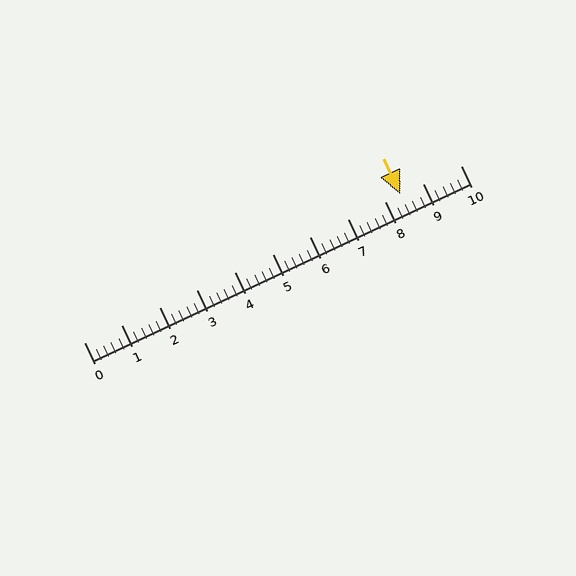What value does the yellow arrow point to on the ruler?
The yellow arrow points to approximately 8.4.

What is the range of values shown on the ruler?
The ruler shows values from 0 to 10.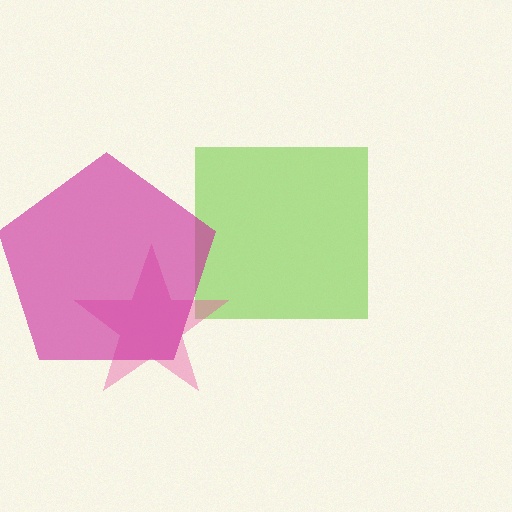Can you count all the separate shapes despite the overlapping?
Yes, there are 3 separate shapes.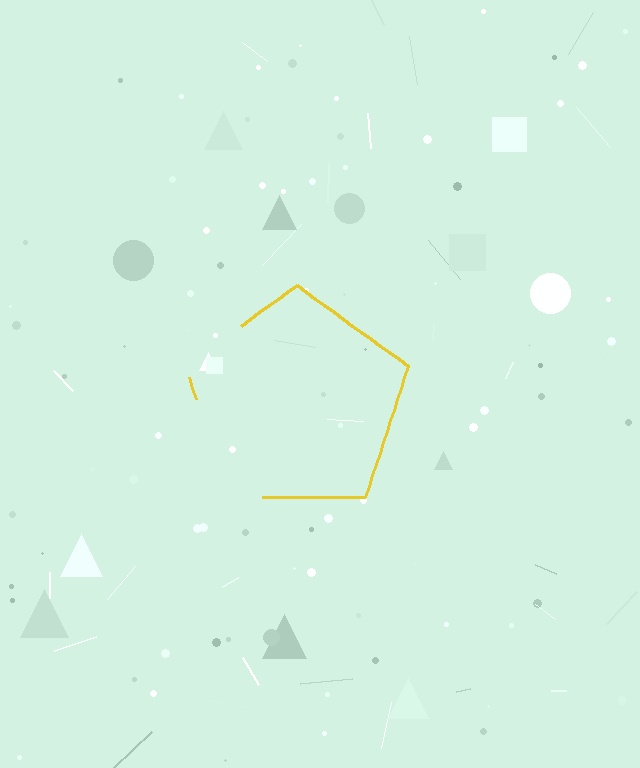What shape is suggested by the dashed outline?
The dashed outline suggests a pentagon.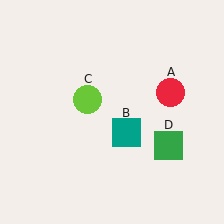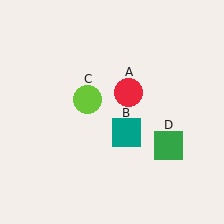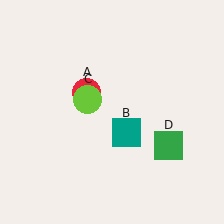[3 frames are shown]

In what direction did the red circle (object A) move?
The red circle (object A) moved left.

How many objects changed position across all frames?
1 object changed position: red circle (object A).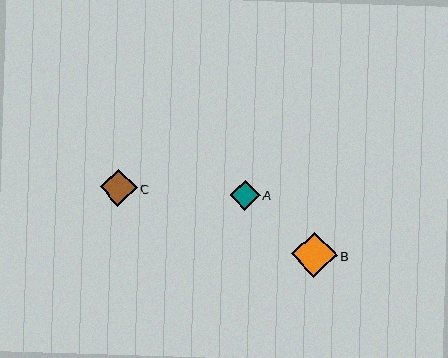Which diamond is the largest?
Diamond B is the largest with a size of approximately 46 pixels.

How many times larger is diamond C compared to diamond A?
Diamond C is approximately 1.2 times the size of diamond A.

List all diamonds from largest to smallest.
From largest to smallest: B, C, A.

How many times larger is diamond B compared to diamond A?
Diamond B is approximately 1.5 times the size of diamond A.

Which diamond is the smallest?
Diamond A is the smallest with a size of approximately 30 pixels.